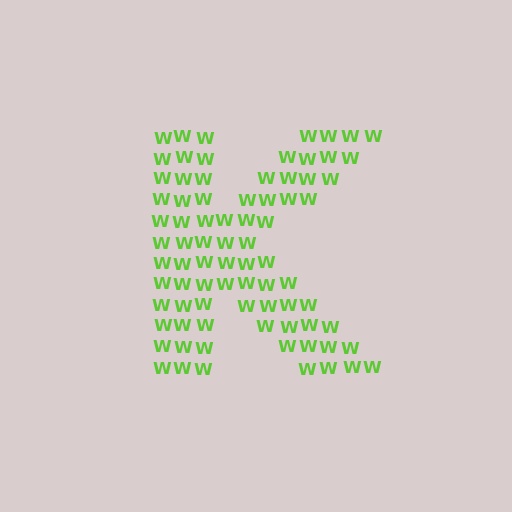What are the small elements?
The small elements are letter W's.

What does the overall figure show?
The overall figure shows the letter K.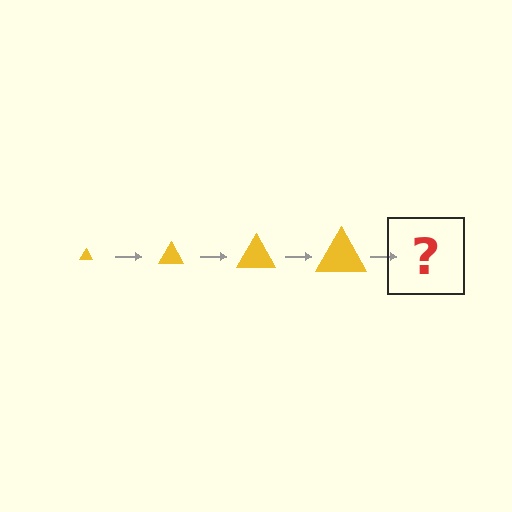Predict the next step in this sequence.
The next step is a yellow triangle, larger than the previous one.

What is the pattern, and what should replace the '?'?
The pattern is that the triangle gets progressively larger each step. The '?' should be a yellow triangle, larger than the previous one.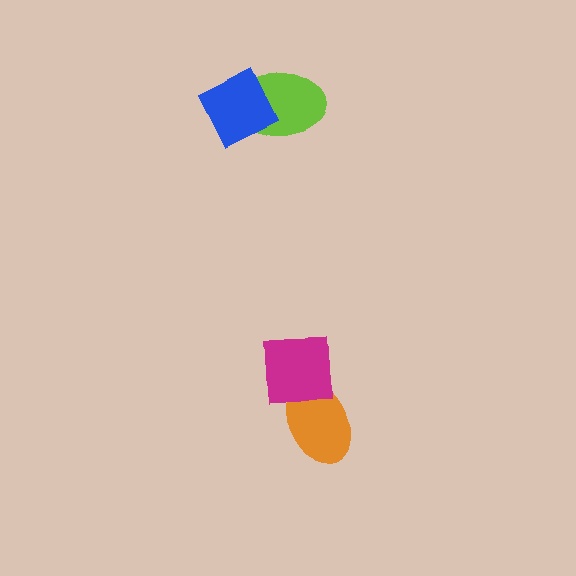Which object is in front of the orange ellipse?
The magenta square is in front of the orange ellipse.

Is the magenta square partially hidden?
No, no other shape covers it.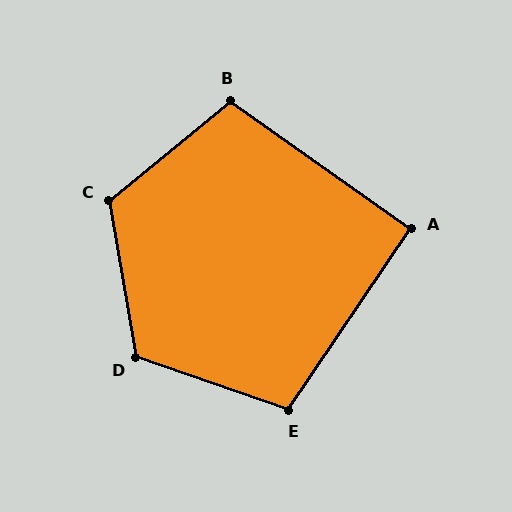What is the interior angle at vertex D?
Approximately 119 degrees (obtuse).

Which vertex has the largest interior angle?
C, at approximately 120 degrees.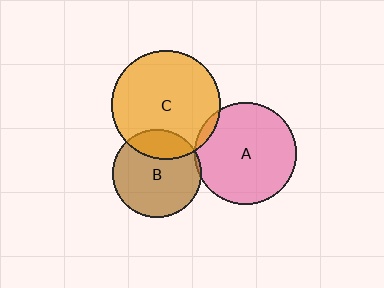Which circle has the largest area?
Circle C (orange).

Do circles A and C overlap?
Yes.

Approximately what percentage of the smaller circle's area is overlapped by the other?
Approximately 5%.